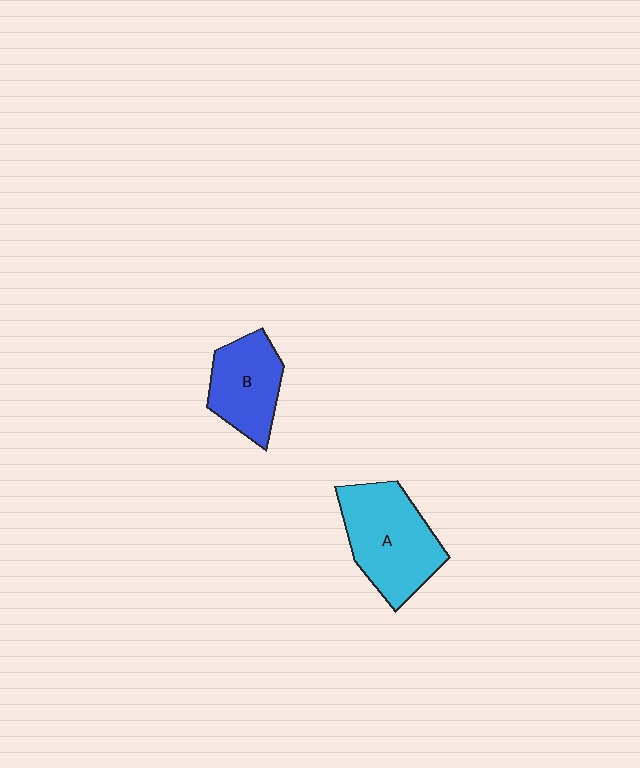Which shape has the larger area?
Shape A (cyan).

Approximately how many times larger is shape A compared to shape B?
Approximately 1.4 times.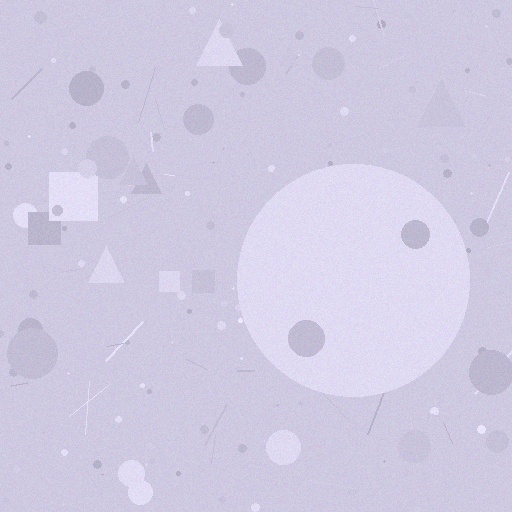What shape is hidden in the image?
A circle is hidden in the image.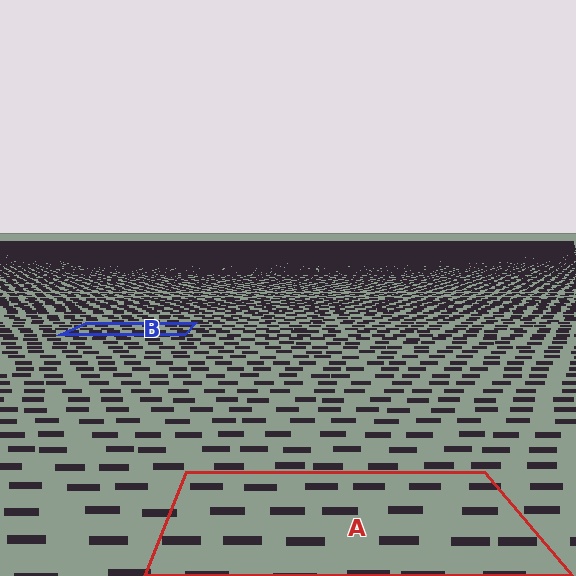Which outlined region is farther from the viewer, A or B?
Region B is farther from the viewer — the texture elements inside it appear smaller and more densely packed.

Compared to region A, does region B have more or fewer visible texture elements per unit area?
Region B has more texture elements per unit area — they are packed more densely because it is farther away.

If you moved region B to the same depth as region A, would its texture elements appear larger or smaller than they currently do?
They would appear larger. At a closer depth, the same texture elements are projected at a bigger on-screen size.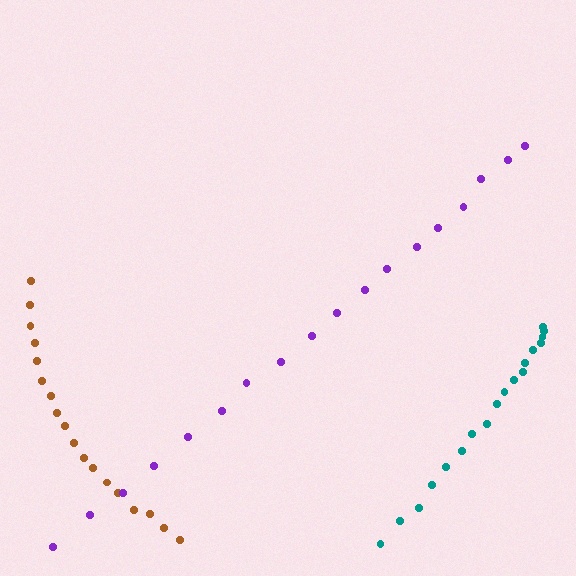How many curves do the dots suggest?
There are 3 distinct paths.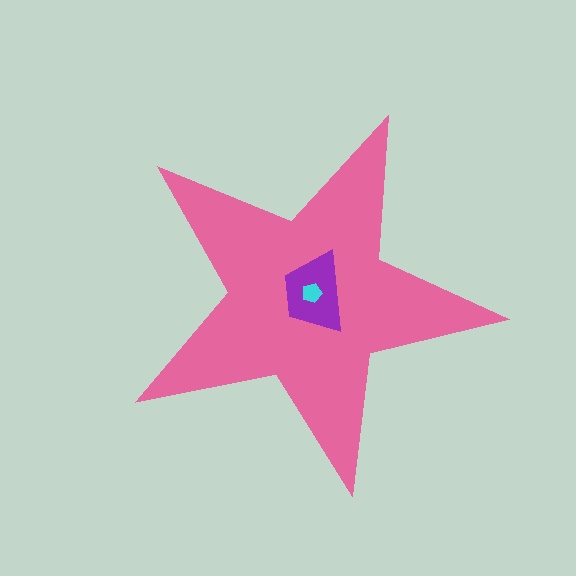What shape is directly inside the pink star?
The purple trapezoid.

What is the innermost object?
The cyan pentagon.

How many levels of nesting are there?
3.